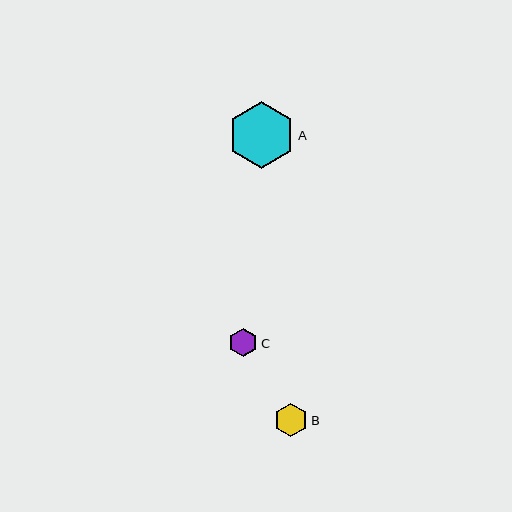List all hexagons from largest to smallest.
From largest to smallest: A, B, C.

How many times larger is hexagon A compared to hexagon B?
Hexagon A is approximately 2.0 times the size of hexagon B.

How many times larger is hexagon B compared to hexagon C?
Hexagon B is approximately 1.2 times the size of hexagon C.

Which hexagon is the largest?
Hexagon A is the largest with a size of approximately 67 pixels.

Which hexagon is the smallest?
Hexagon C is the smallest with a size of approximately 28 pixels.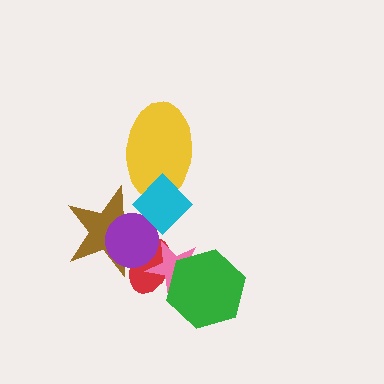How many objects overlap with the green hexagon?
2 objects overlap with the green hexagon.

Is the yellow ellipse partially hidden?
Yes, it is partially covered by another shape.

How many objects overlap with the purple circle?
4 objects overlap with the purple circle.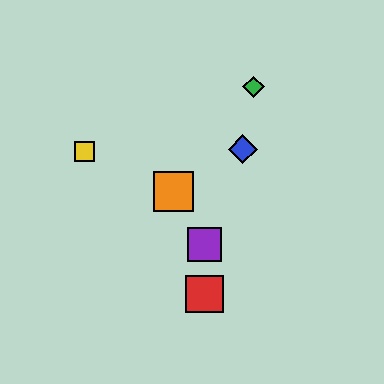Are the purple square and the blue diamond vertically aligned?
No, the purple square is at x≈204 and the blue diamond is at x≈243.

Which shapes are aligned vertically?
The red square, the purple square are aligned vertically.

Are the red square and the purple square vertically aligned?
Yes, both are at x≈204.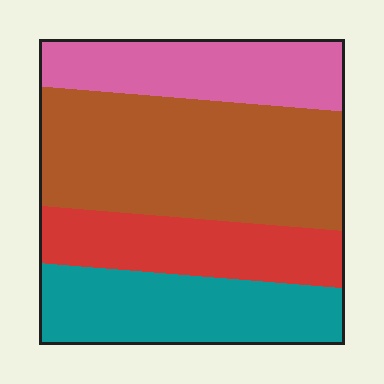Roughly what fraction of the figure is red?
Red takes up about one fifth (1/5) of the figure.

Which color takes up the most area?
Brown, at roughly 40%.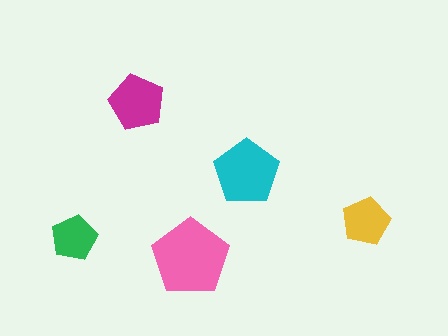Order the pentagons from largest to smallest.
the pink one, the cyan one, the magenta one, the yellow one, the green one.